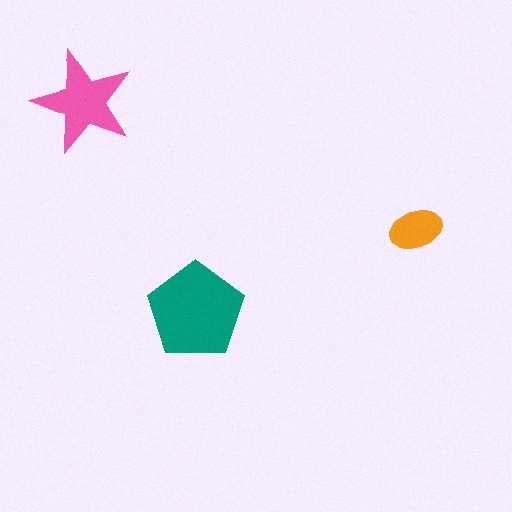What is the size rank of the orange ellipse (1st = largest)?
3rd.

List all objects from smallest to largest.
The orange ellipse, the pink star, the teal pentagon.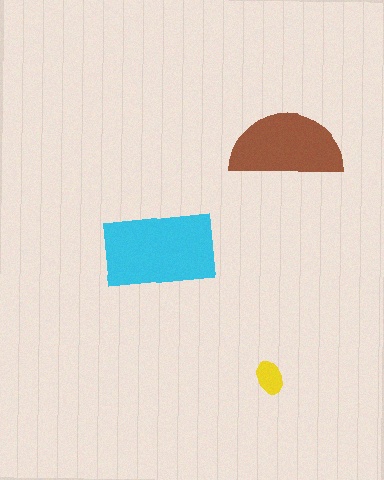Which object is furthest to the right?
The brown semicircle is rightmost.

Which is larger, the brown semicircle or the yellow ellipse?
The brown semicircle.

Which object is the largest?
The cyan rectangle.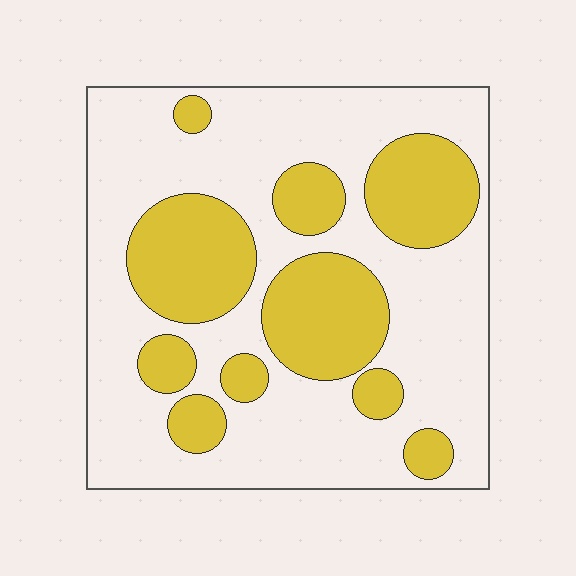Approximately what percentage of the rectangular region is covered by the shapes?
Approximately 35%.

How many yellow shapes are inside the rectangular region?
10.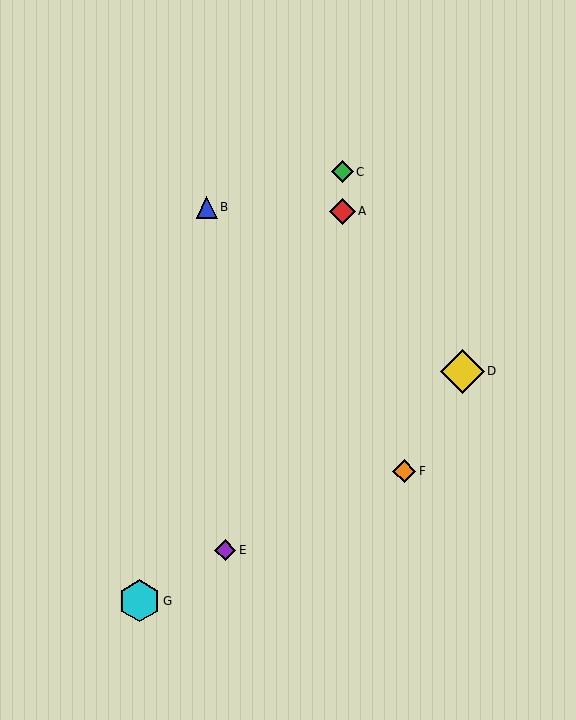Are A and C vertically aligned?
Yes, both are at x≈342.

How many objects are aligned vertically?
2 objects (A, C) are aligned vertically.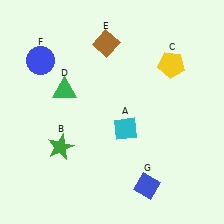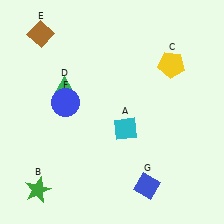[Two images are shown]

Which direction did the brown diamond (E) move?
The brown diamond (E) moved left.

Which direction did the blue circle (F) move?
The blue circle (F) moved down.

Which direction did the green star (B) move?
The green star (B) moved down.